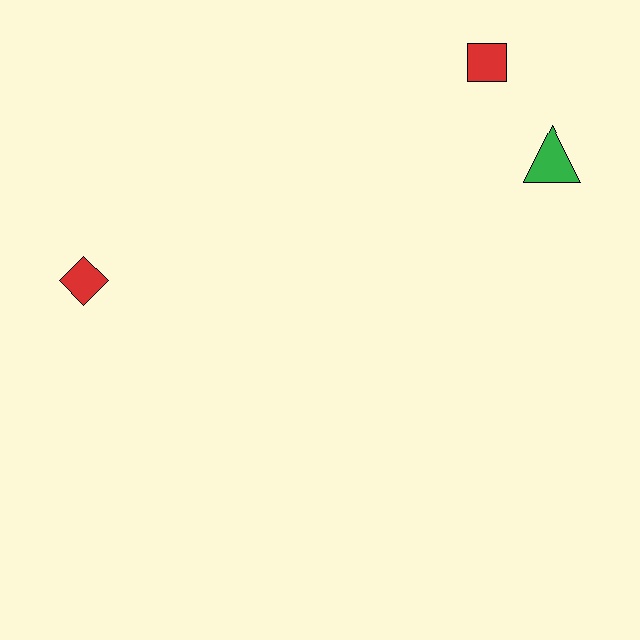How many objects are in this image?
There are 3 objects.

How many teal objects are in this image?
There are no teal objects.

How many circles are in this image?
There are no circles.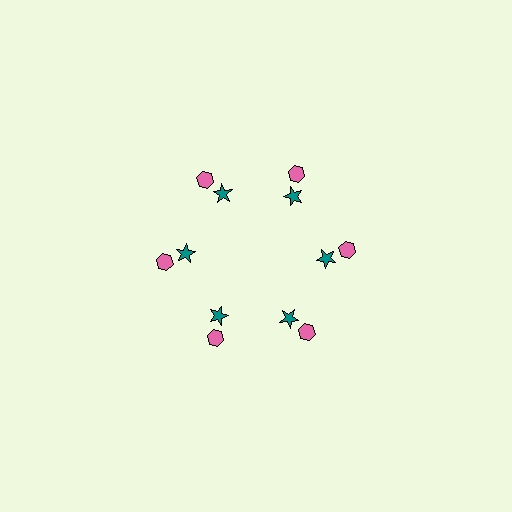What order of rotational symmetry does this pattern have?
This pattern has 6-fold rotational symmetry.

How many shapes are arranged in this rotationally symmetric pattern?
There are 12 shapes, arranged in 6 groups of 2.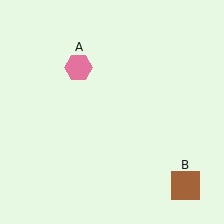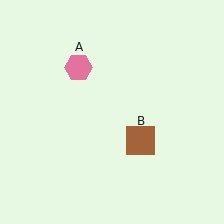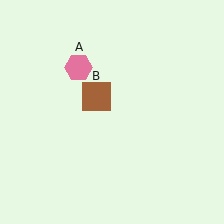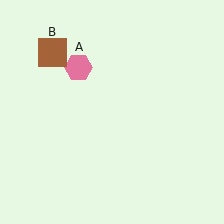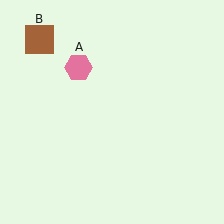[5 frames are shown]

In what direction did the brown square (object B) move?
The brown square (object B) moved up and to the left.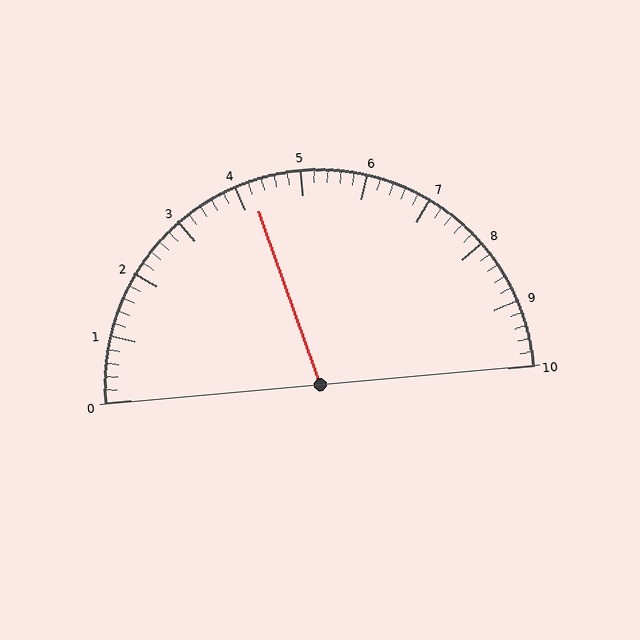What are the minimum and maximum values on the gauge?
The gauge ranges from 0 to 10.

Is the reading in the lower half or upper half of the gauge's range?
The reading is in the lower half of the range (0 to 10).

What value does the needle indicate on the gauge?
The needle indicates approximately 4.2.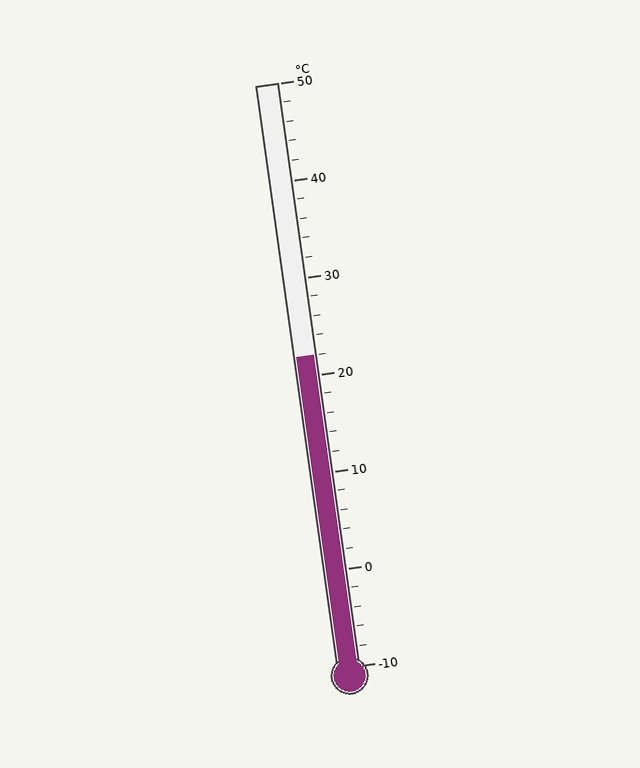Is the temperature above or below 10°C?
The temperature is above 10°C.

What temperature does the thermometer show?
The thermometer shows approximately 22°C.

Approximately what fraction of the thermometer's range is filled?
The thermometer is filled to approximately 55% of its range.